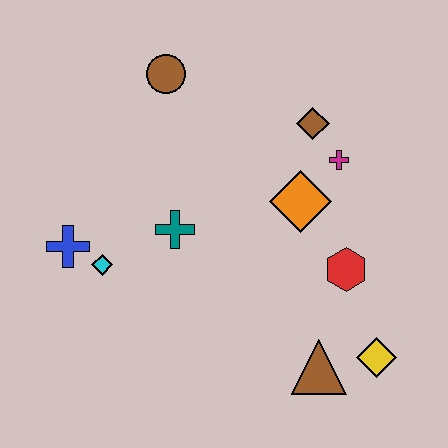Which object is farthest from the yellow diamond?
The brown circle is farthest from the yellow diamond.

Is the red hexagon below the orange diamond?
Yes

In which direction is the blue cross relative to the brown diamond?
The blue cross is to the left of the brown diamond.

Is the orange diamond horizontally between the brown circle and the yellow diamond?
Yes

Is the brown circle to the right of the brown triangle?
No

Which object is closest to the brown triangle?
The yellow diamond is closest to the brown triangle.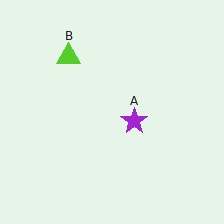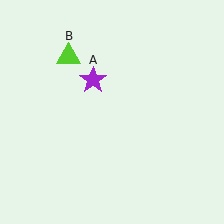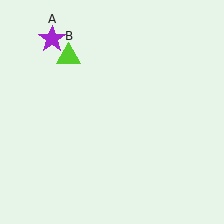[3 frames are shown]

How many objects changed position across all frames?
1 object changed position: purple star (object A).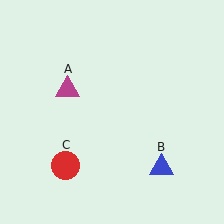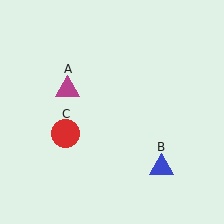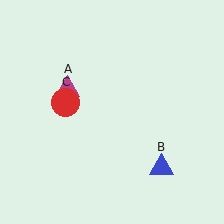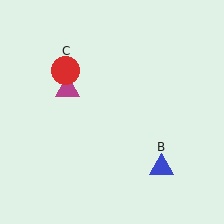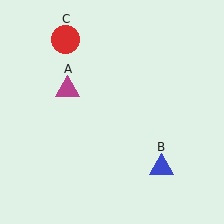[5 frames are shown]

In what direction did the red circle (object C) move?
The red circle (object C) moved up.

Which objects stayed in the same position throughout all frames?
Magenta triangle (object A) and blue triangle (object B) remained stationary.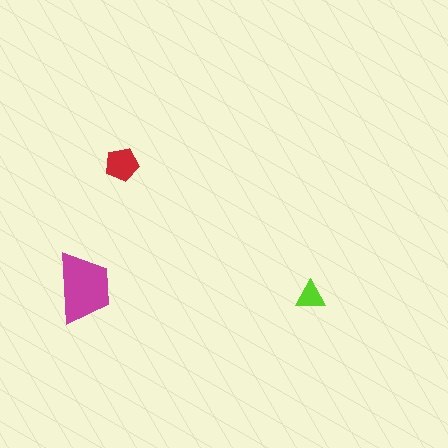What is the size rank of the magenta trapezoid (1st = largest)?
1st.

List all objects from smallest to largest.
The lime triangle, the red pentagon, the magenta trapezoid.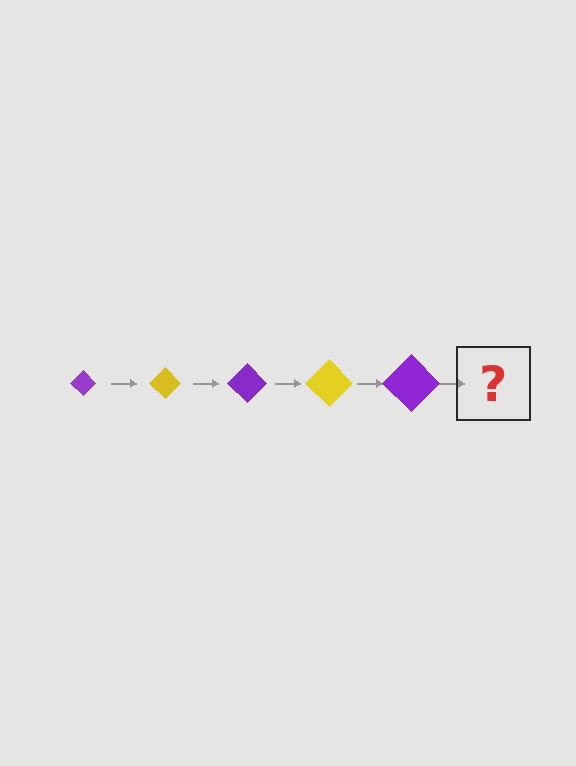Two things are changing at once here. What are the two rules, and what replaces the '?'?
The two rules are that the diamond grows larger each step and the color cycles through purple and yellow. The '?' should be a yellow diamond, larger than the previous one.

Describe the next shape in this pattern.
It should be a yellow diamond, larger than the previous one.